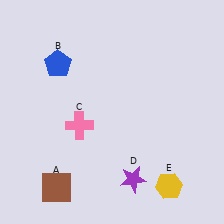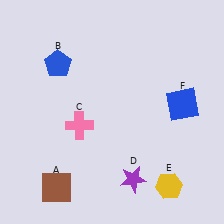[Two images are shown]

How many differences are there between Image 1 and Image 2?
There is 1 difference between the two images.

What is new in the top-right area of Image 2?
A blue square (F) was added in the top-right area of Image 2.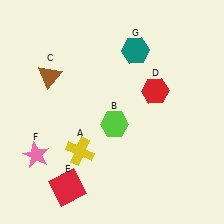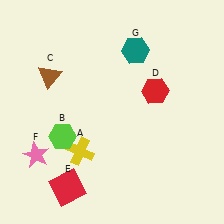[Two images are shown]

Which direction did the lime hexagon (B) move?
The lime hexagon (B) moved left.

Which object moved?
The lime hexagon (B) moved left.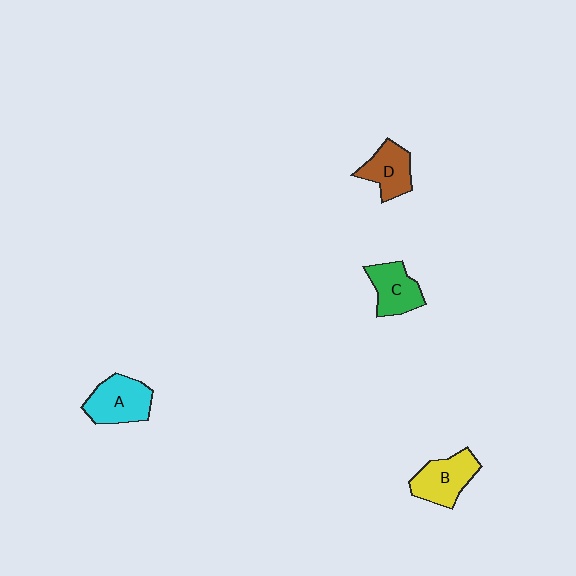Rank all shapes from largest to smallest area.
From largest to smallest: A (cyan), B (yellow), C (green), D (brown).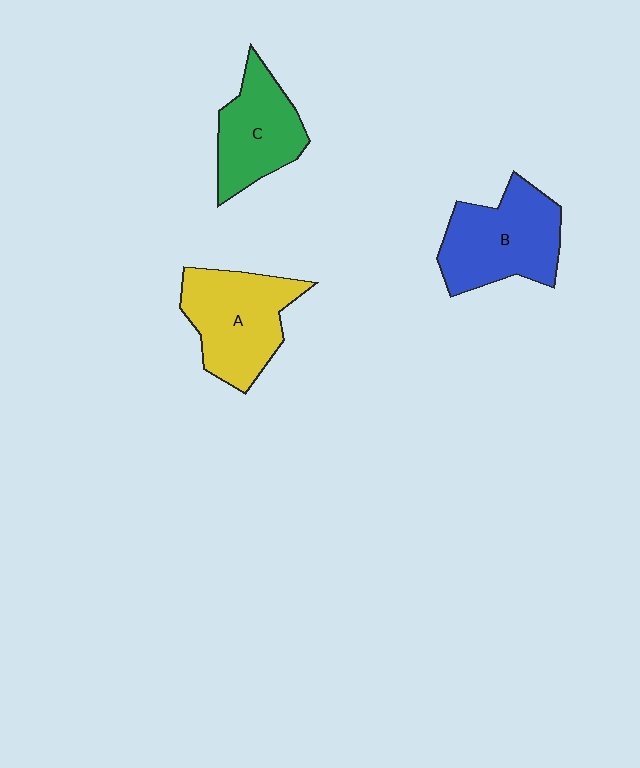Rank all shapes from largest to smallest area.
From largest to smallest: B (blue), A (yellow), C (green).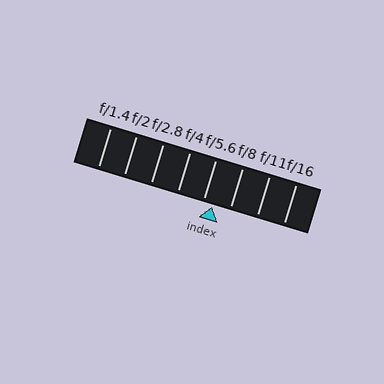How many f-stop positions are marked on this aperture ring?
There are 8 f-stop positions marked.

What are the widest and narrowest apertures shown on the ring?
The widest aperture shown is f/1.4 and the narrowest is f/16.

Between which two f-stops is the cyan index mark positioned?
The index mark is between f/5.6 and f/8.